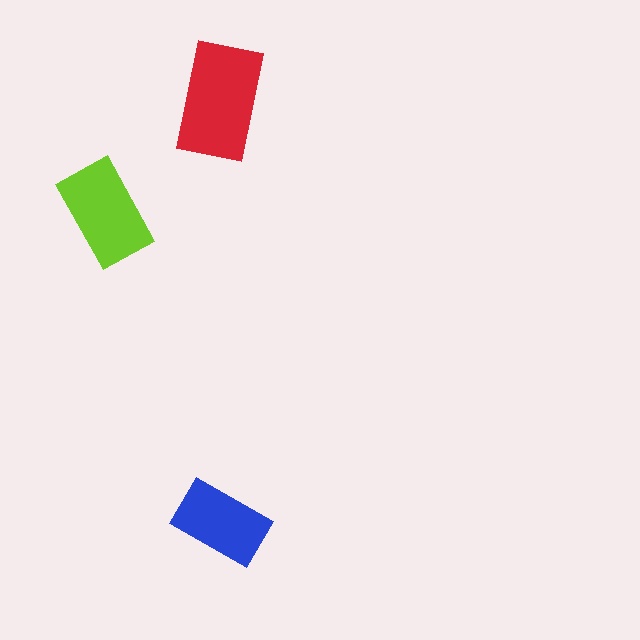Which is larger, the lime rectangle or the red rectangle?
The red one.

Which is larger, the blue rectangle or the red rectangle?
The red one.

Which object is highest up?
The red rectangle is topmost.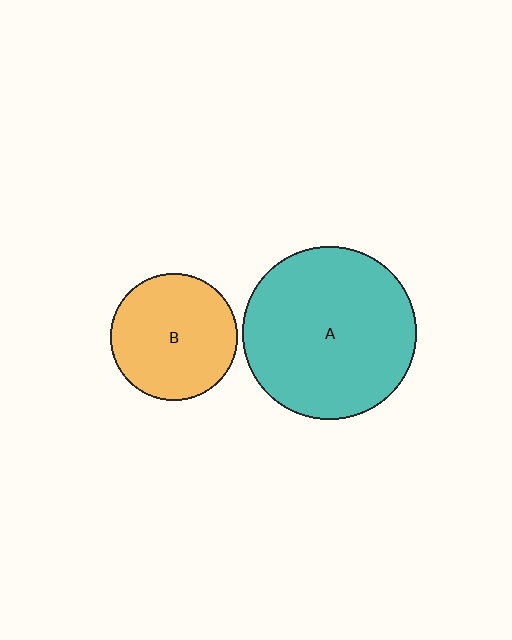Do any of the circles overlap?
No, none of the circles overlap.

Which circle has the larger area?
Circle A (teal).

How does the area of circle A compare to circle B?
Approximately 1.9 times.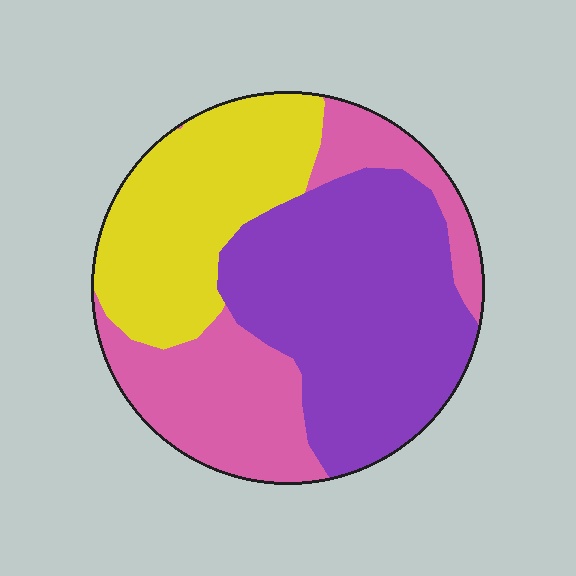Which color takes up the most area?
Purple, at roughly 45%.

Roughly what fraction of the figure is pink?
Pink covers about 30% of the figure.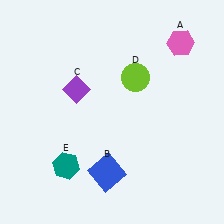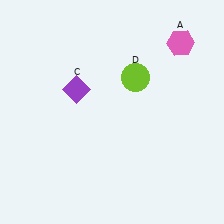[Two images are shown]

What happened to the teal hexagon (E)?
The teal hexagon (E) was removed in Image 2. It was in the bottom-left area of Image 1.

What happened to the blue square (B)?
The blue square (B) was removed in Image 2. It was in the bottom-left area of Image 1.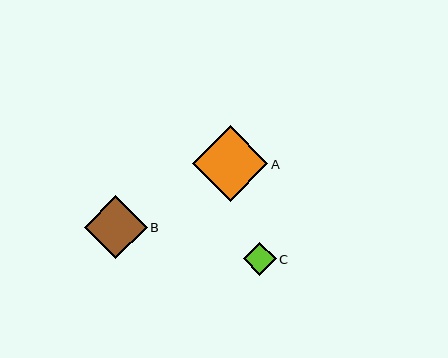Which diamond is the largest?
Diamond A is the largest with a size of approximately 75 pixels.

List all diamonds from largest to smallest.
From largest to smallest: A, B, C.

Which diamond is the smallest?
Diamond C is the smallest with a size of approximately 33 pixels.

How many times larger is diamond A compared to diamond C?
Diamond A is approximately 2.3 times the size of diamond C.